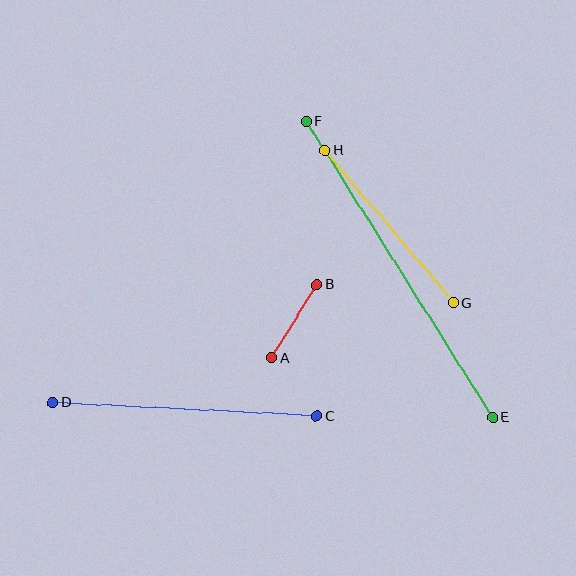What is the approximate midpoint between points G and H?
The midpoint is at approximately (389, 227) pixels.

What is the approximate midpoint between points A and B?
The midpoint is at approximately (295, 321) pixels.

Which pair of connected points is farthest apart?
Points E and F are farthest apart.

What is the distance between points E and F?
The distance is approximately 350 pixels.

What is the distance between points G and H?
The distance is approximately 199 pixels.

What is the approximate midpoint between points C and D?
The midpoint is at approximately (185, 409) pixels.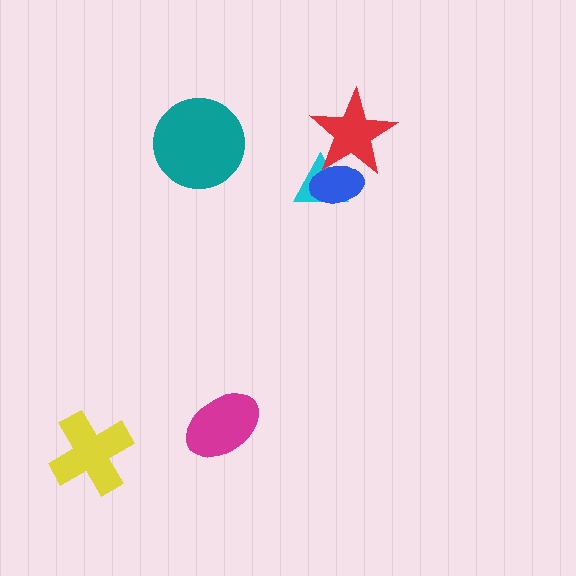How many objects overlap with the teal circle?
0 objects overlap with the teal circle.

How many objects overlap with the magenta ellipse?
0 objects overlap with the magenta ellipse.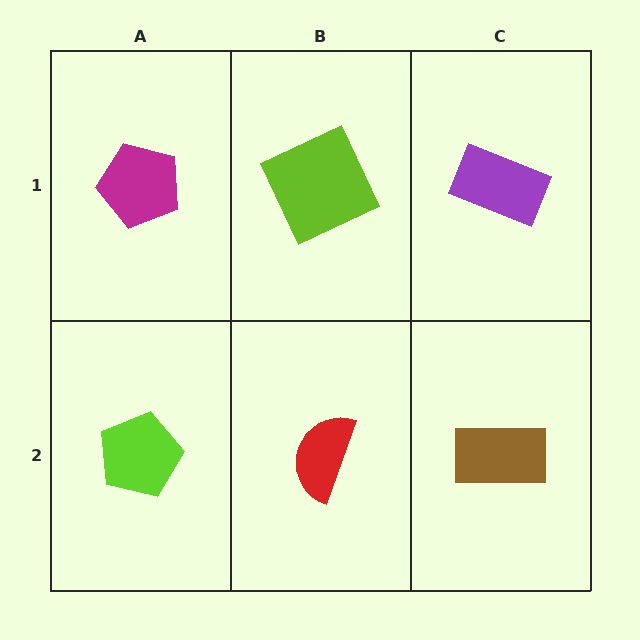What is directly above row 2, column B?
A lime square.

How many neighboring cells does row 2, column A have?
2.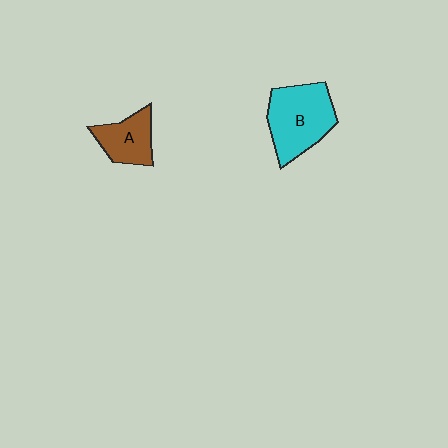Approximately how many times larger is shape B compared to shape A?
Approximately 1.6 times.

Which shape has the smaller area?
Shape A (brown).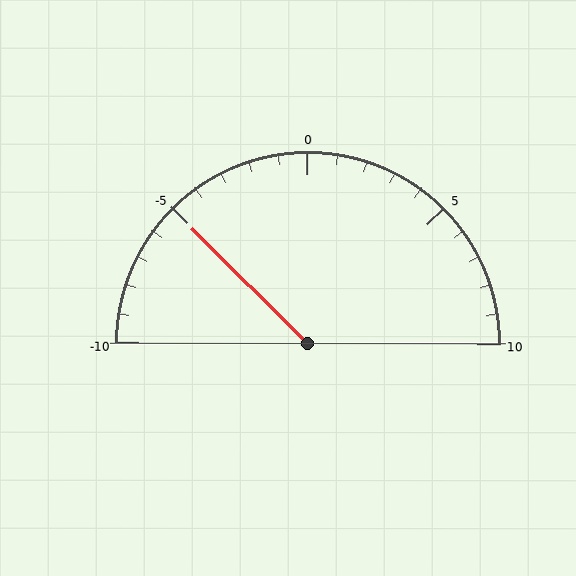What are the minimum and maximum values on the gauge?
The gauge ranges from -10 to 10.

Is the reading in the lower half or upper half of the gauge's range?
The reading is in the lower half of the range (-10 to 10).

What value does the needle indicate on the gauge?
The needle indicates approximately -5.